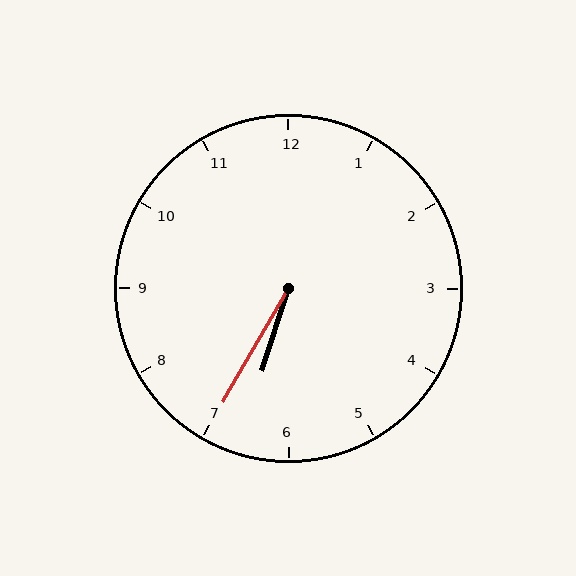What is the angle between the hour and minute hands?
Approximately 12 degrees.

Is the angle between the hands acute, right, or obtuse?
It is acute.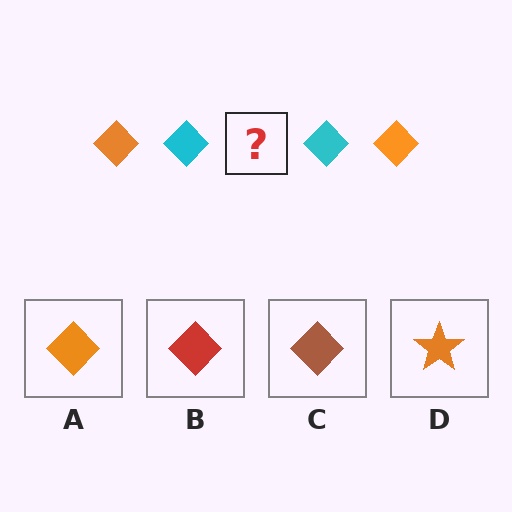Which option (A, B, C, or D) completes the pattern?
A.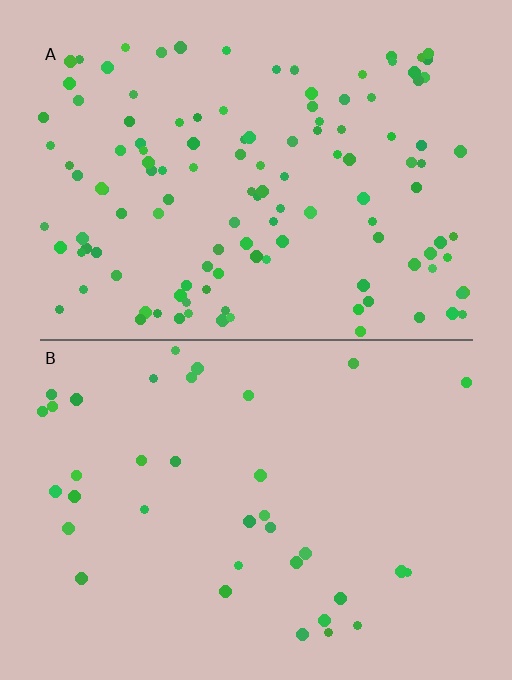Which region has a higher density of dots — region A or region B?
A (the top).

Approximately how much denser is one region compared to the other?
Approximately 3.5× — region A over region B.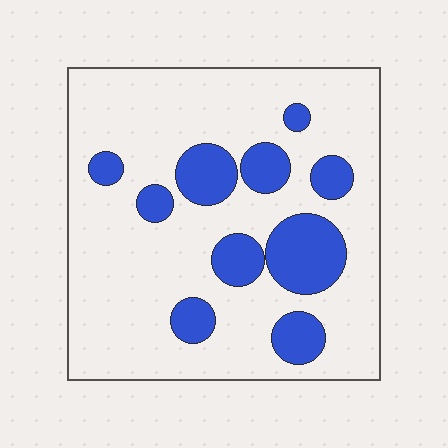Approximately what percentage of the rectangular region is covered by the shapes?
Approximately 20%.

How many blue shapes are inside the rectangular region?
10.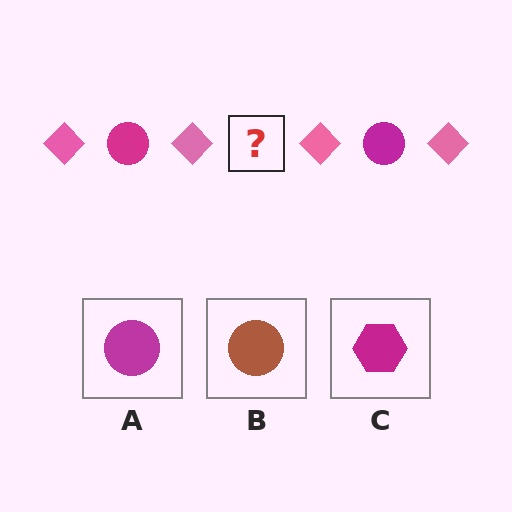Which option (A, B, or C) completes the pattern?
A.